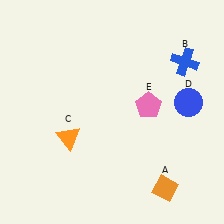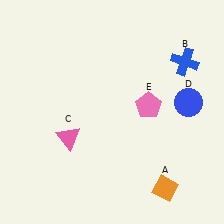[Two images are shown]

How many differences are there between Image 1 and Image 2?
There is 1 difference between the two images.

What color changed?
The triangle (C) changed from orange in Image 1 to pink in Image 2.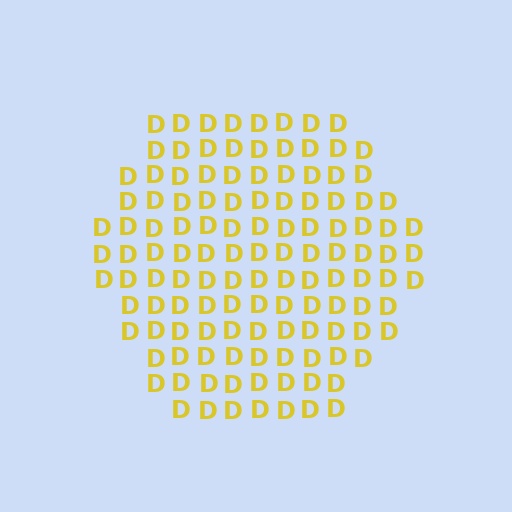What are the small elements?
The small elements are letter D's.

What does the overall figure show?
The overall figure shows a hexagon.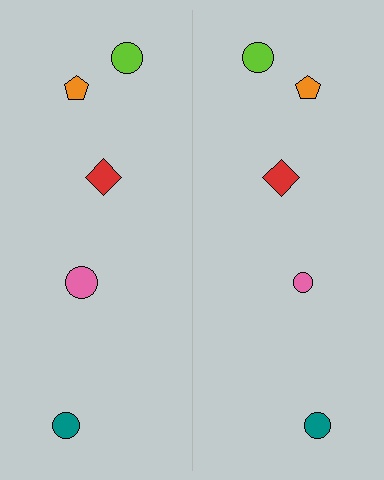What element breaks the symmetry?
The pink circle on the right side has a different size than its mirror counterpart.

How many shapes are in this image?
There are 10 shapes in this image.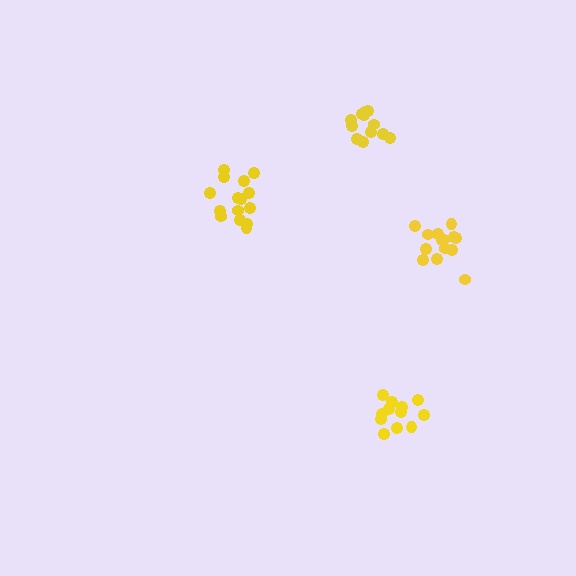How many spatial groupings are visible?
There are 4 spatial groupings.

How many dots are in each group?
Group 1: 12 dots, Group 2: 14 dots, Group 3: 12 dots, Group 4: 15 dots (53 total).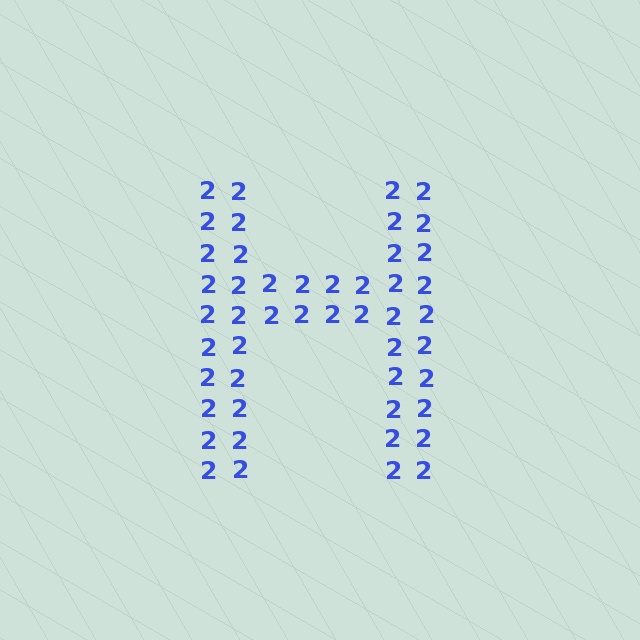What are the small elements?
The small elements are digit 2's.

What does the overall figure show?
The overall figure shows the letter H.